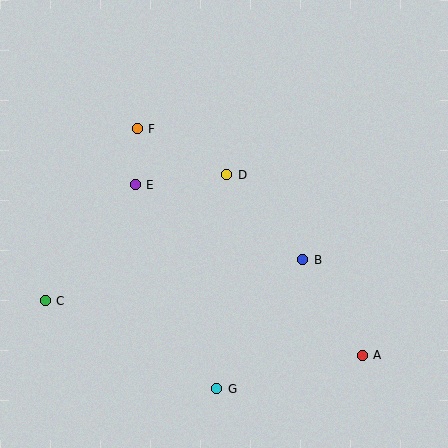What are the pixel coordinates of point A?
Point A is at (362, 355).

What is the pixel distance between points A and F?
The distance between A and F is 319 pixels.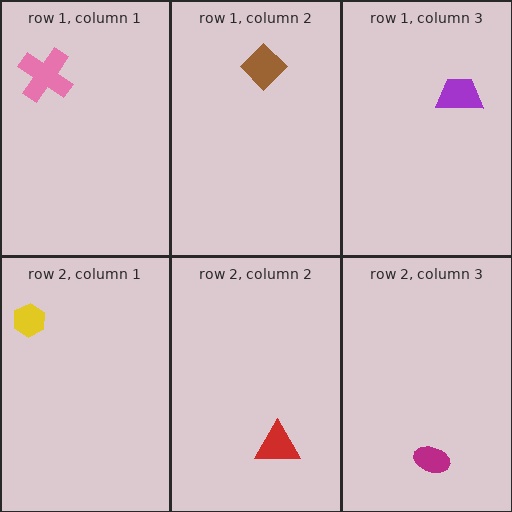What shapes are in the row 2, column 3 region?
The magenta ellipse.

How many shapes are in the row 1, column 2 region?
1.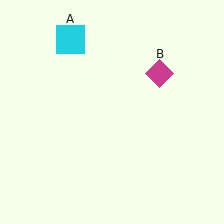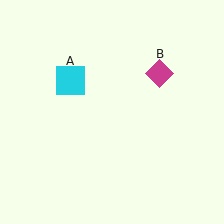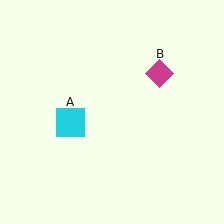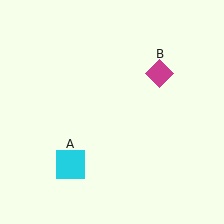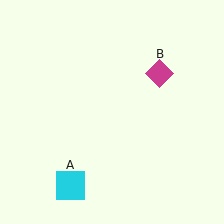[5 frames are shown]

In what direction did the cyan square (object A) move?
The cyan square (object A) moved down.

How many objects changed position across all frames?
1 object changed position: cyan square (object A).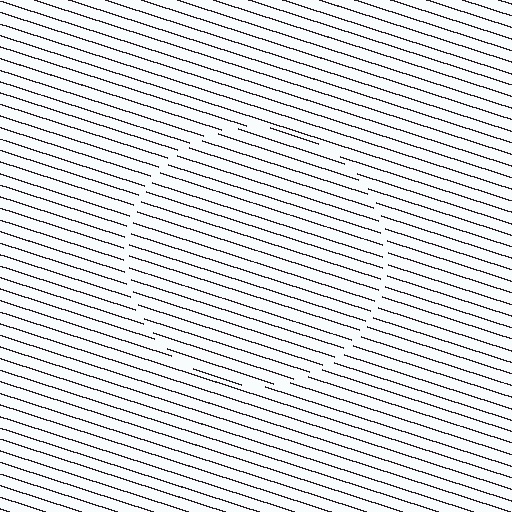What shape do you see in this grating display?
An illusory circle. The interior of the shape contains the same grating, shifted by half a period — the contour is defined by the phase discontinuity where line-ends from the inner and outer gratings abut.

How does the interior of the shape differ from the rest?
The interior of the shape contains the same grating, shifted by half a period — the contour is defined by the phase discontinuity where line-ends from the inner and outer gratings abut.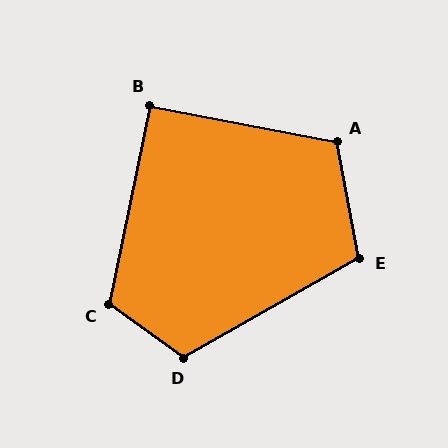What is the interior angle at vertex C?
Approximately 115 degrees (obtuse).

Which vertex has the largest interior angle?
D, at approximately 115 degrees.